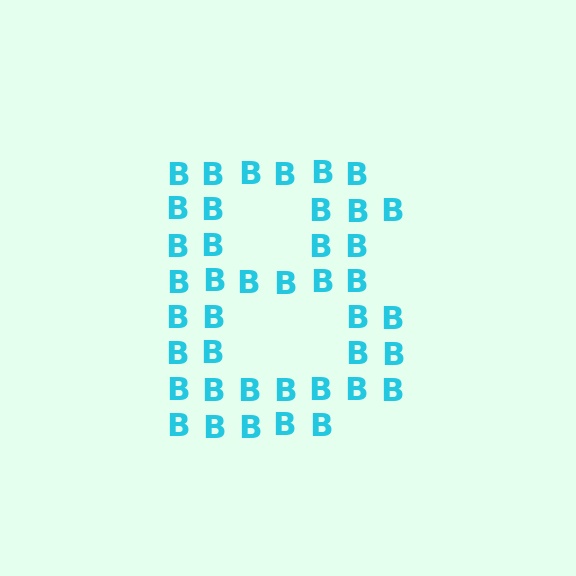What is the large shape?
The large shape is the letter B.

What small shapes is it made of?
It is made of small letter B's.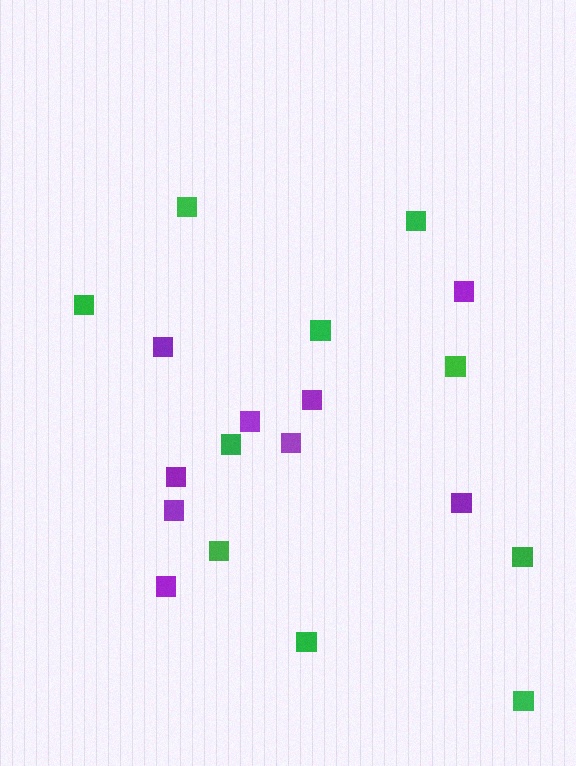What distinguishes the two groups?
There are 2 groups: one group of purple squares (9) and one group of green squares (10).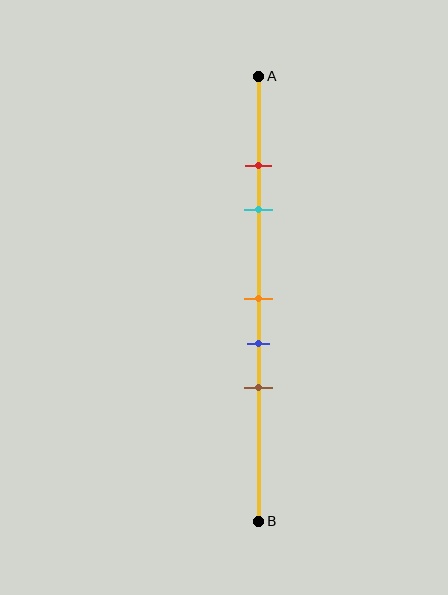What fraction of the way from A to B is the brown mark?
The brown mark is approximately 70% (0.7) of the way from A to B.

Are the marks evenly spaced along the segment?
No, the marks are not evenly spaced.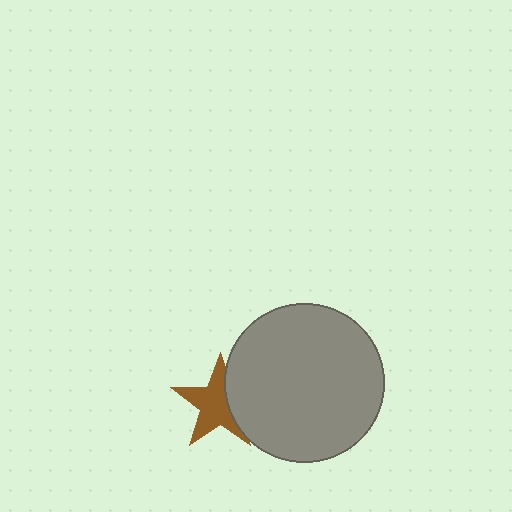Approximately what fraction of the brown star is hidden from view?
Roughly 31% of the brown star is hidden behind the gray circle.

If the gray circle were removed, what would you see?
You would see the complete brown star.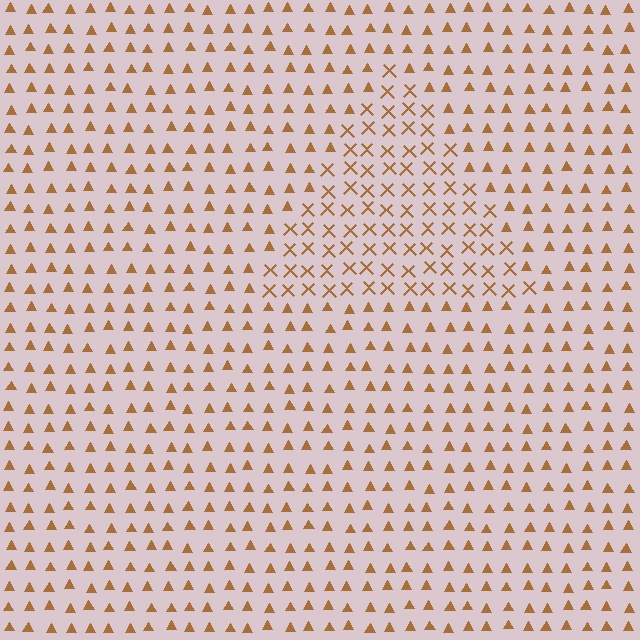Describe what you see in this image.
The image is filled with small brown elements arranged in a uniform grid. A triangle-shaped region contains X marks, while the surrounding area contains triangles. The boundary is defined purely by the change in element shape.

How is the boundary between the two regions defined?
The boundary is defined by a change in element shape: X marks inside vs. triangles outside. All elements share the same color and spacing.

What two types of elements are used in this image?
The image uses X marks inside the triangle region and triangles outside it.